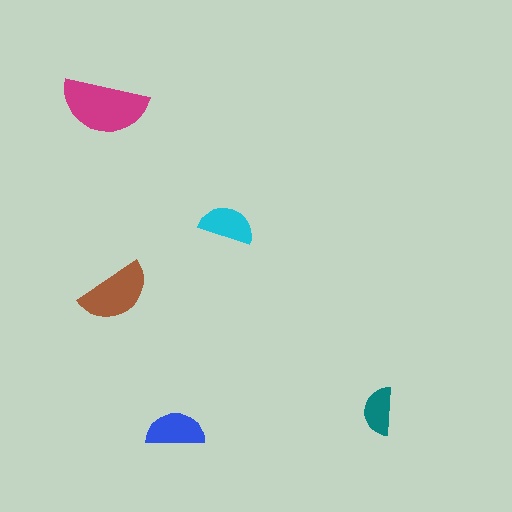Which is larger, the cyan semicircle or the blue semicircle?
The blue one.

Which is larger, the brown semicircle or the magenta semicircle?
The magenta one.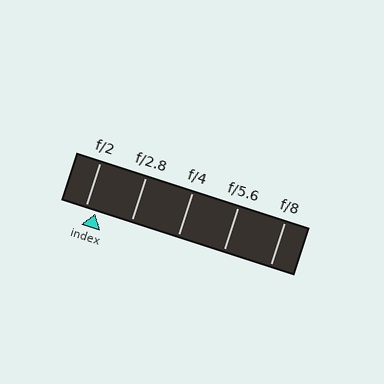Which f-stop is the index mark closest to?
The index mark is closest to f/2.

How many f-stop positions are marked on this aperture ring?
There are 5 f-stop positions marked.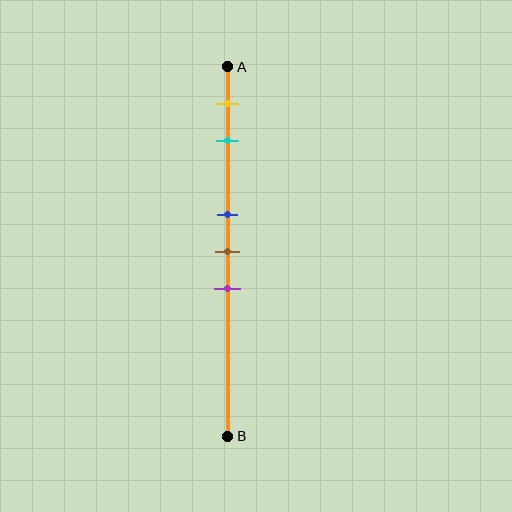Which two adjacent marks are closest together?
The blue and brown marks are the closest adjacent pair.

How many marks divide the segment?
There are 5 marks dividing the segment.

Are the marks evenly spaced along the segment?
No, the marks are not evenly spaced.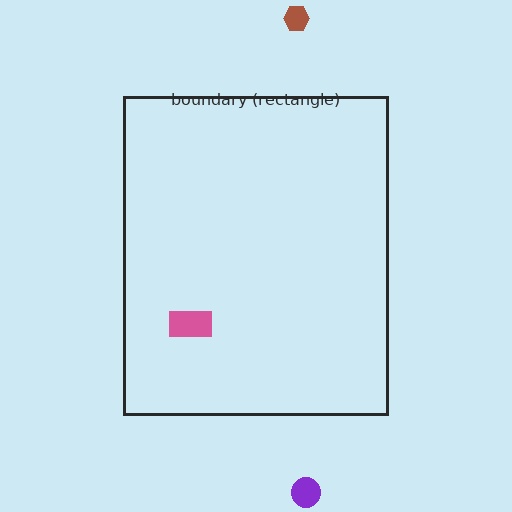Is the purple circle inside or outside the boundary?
Outside.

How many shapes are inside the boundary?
1 inside, 2 outside.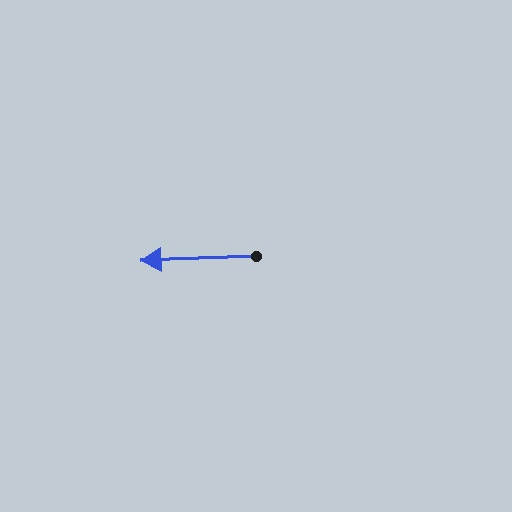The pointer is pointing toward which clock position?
Roughly 9 o'clock.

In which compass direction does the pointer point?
West.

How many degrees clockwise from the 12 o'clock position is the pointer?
Approximately 268 degrees.